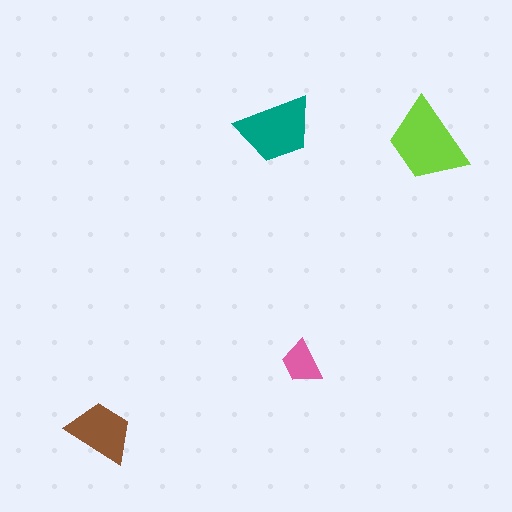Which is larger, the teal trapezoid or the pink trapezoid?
The teal one.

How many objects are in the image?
There are 4 objects in the image.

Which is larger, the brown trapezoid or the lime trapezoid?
The lime one.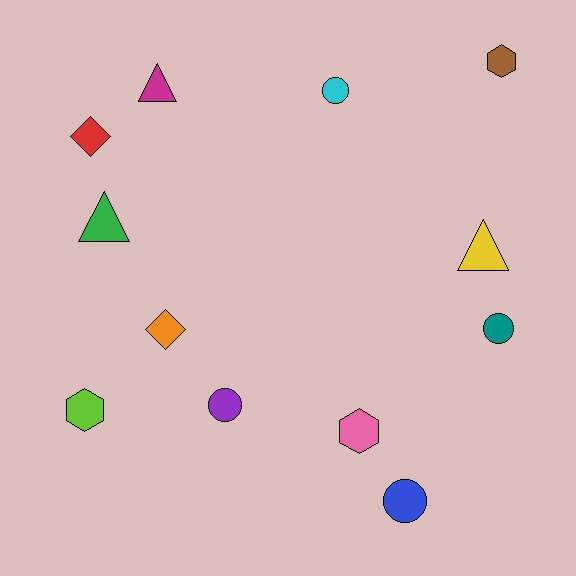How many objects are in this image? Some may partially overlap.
There are 12 objects.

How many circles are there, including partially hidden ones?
There are 4 circles.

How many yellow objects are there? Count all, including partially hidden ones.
There is 1 yellow object.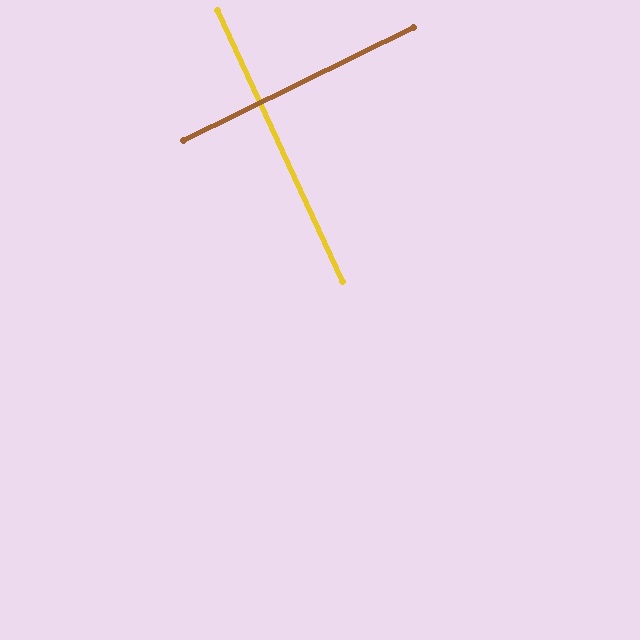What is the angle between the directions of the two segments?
Approximately 89 degrees.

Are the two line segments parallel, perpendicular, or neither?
Perpendicular — they meet at approximately 89°.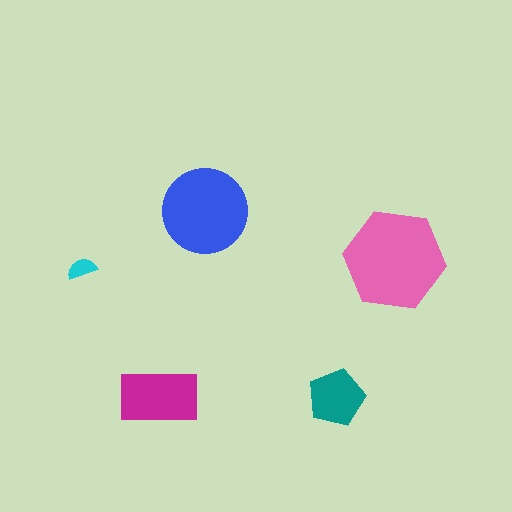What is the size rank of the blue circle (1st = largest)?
2nd.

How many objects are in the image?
There are 5 objects in the image.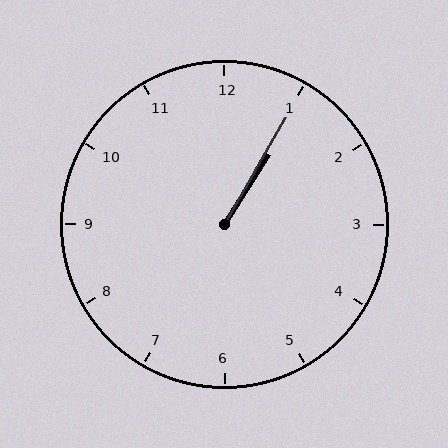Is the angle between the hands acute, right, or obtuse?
It is acute.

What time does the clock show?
1:05.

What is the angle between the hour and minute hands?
Approximately 2 degrees.